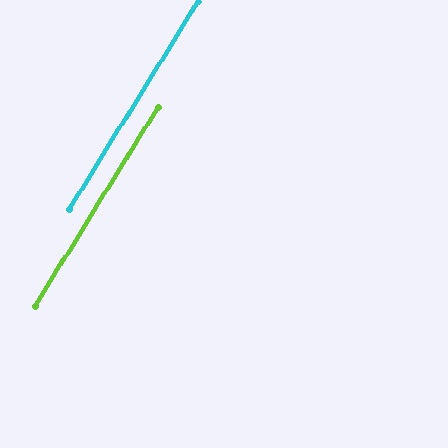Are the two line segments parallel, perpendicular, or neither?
Parallel — their directions differ by only 0.0°.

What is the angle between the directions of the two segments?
Approximately 0 degrees.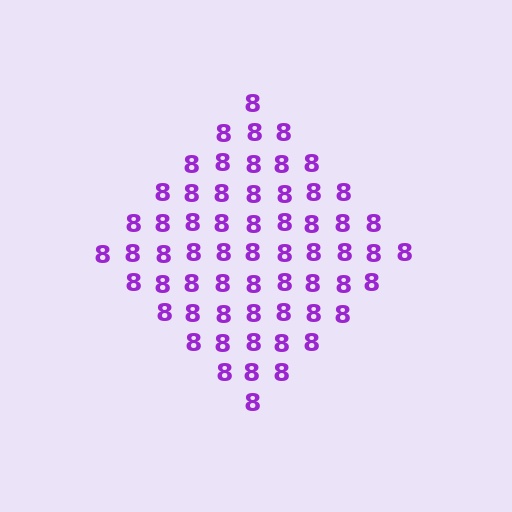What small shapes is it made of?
It is made of small digit 8's.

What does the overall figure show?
The overall figure shows a diamond.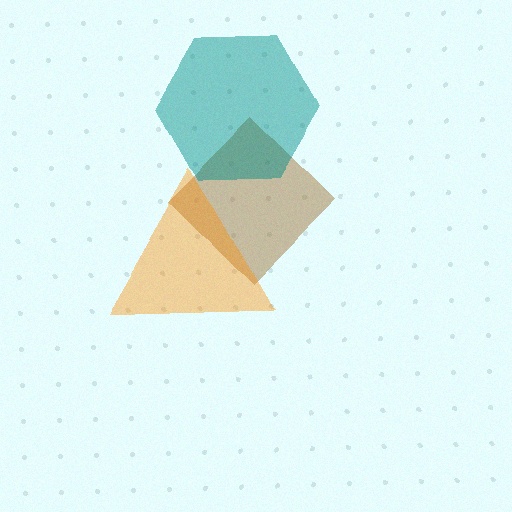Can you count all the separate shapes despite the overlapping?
Yes, there are 3 separate shapes.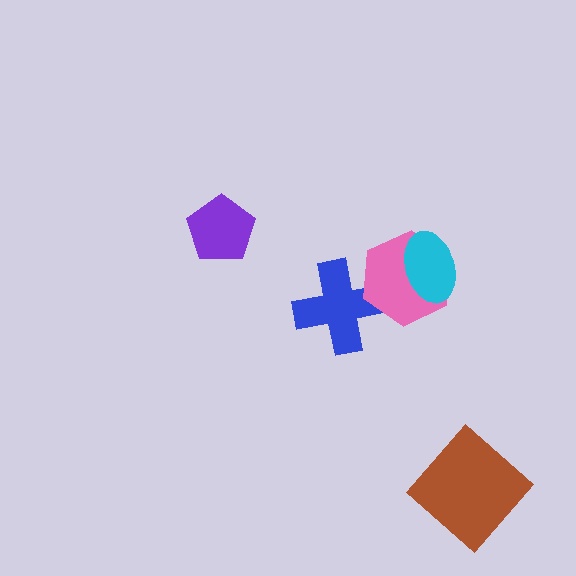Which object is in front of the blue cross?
The pink hexagon is in front of the blue cross.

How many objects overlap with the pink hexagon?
2 objects overlap with the pink hexagon.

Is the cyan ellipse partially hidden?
No, no other shape covers it.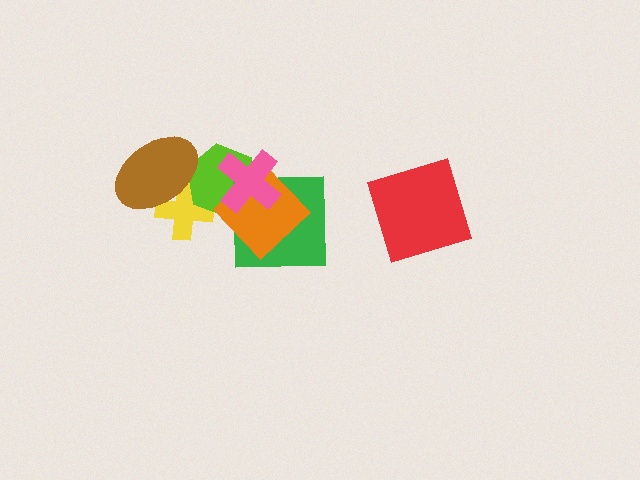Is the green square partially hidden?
Yes, it is partially covered by another shape.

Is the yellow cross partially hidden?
Yes, it is partially covered by another shape.